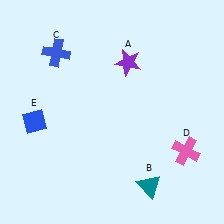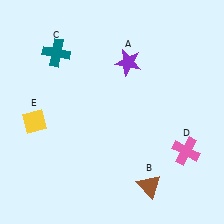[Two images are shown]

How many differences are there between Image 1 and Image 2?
There are 3 differences between the two images.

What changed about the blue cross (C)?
In Image 1, C is blue. In Image 2, it changed to teal.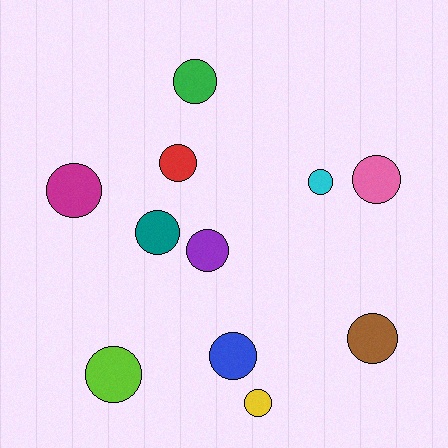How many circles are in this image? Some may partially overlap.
There are 11 circles.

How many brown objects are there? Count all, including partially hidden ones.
There is 1 brown object.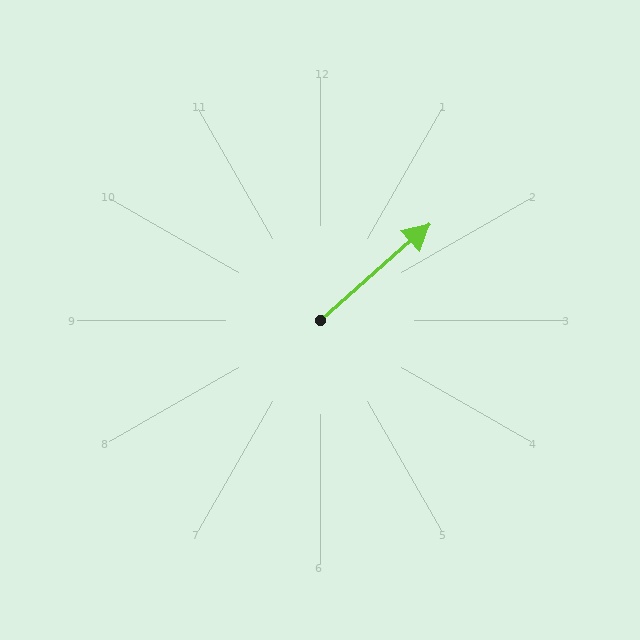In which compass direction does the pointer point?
Northeast.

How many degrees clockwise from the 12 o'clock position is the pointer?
Approximately 49 degrees.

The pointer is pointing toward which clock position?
Roughly 2 o'clock.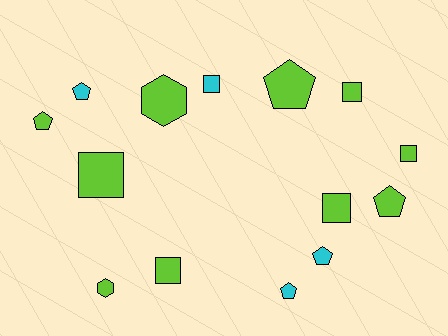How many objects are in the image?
There are 14 objects.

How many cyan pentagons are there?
There are 3 cyan pentagons.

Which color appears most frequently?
Lime, with 10 objects.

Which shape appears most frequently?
Square, with 6 objects.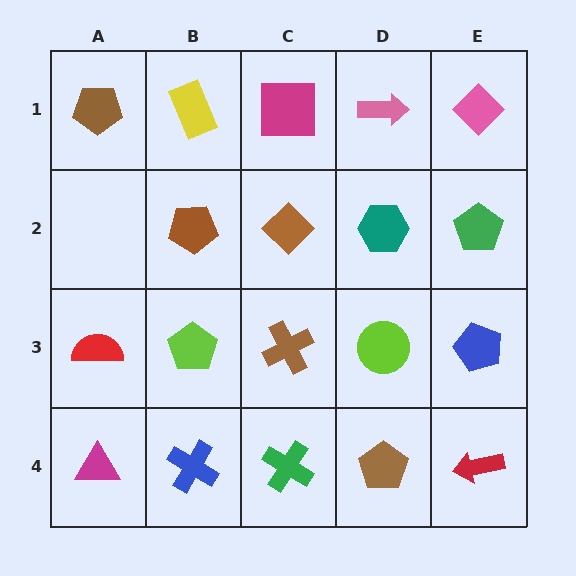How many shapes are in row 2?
4 shapes.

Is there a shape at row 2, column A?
No, that cell is empty.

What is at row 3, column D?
A lime circle.